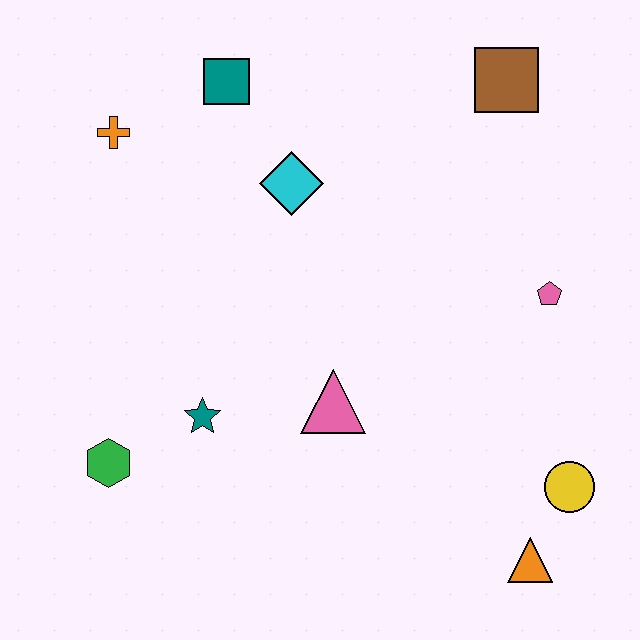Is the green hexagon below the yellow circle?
No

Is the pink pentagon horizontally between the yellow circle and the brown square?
Yes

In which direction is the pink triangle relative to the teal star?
The pink triangle is to the right of the teal star.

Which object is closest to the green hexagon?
The teal star is closest to the green hexagon.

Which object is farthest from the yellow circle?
The orange cross is farthest from the yellow circle.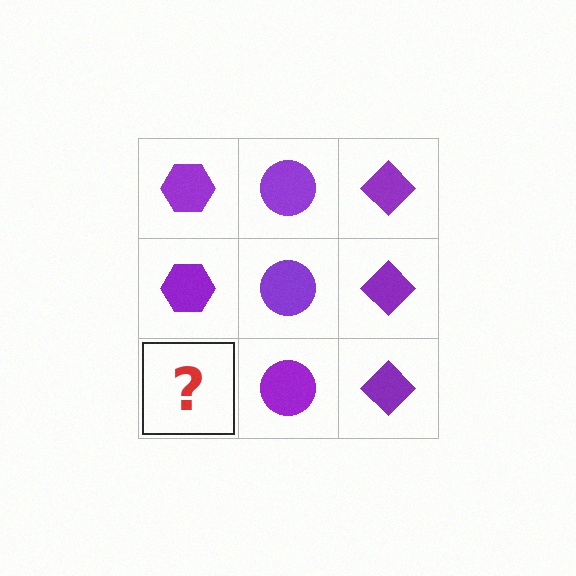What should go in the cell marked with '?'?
The missing cell should contain a purple hexagon.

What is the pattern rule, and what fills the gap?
The rule is that each column has a consistent shape. The gap should be filled with a purple hexagon.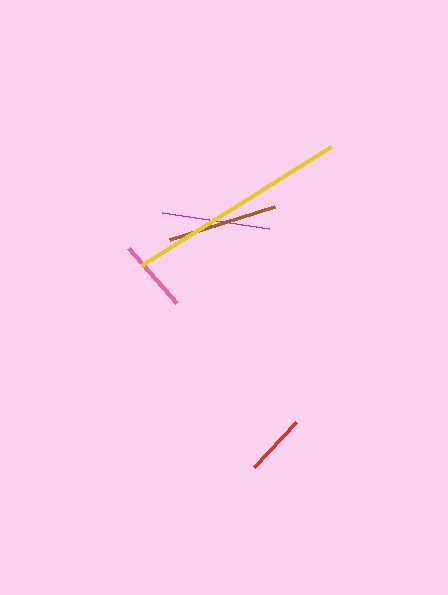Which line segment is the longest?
The yellow line is the longest at approximately 224 pixels.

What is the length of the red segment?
The red segment is approximately 62 pixels long.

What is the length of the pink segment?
The pink segment is approximately 73 pixels long.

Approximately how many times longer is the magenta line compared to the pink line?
The magenta line is approximately 1.5 times the length of the pink line.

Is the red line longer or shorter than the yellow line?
The yellow line is longer than the red line.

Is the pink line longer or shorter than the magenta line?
The magenta line is longer than the pink line.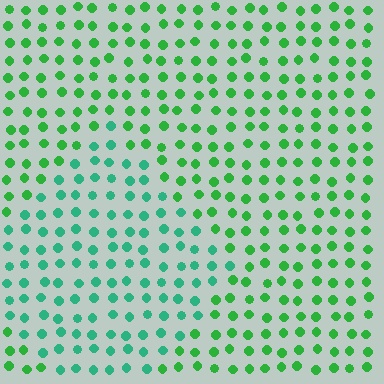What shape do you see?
I see a diamond.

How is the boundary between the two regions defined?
The boundary is defined purely by a slight shift in hue (about 32 degrees). Spacing, size, and orientation are identical on both sides.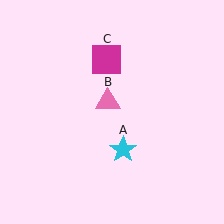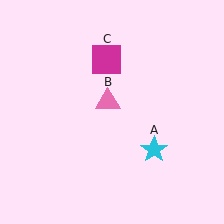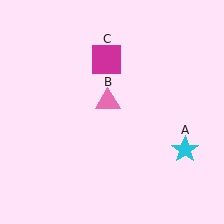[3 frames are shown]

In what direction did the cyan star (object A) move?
The cyan star (object A) moved right.